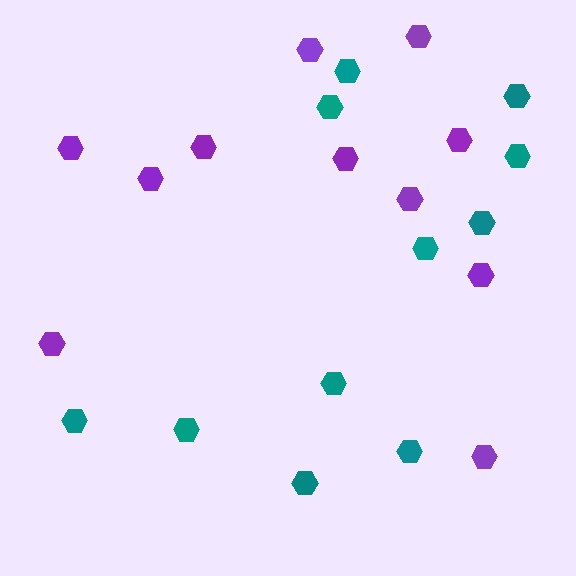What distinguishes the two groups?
There are 2 groups: one group of purple hexagons (11) and one group of teal hexagons (11).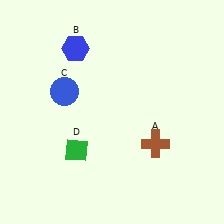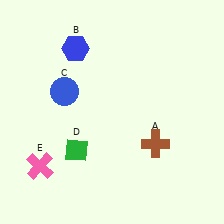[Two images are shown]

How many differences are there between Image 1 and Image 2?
There is 1 difference between the two images.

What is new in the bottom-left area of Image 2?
A pink cross (E) was added in the bottom-left area of Image 2.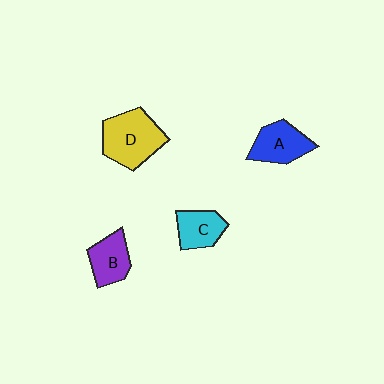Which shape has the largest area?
Shape D (yellow).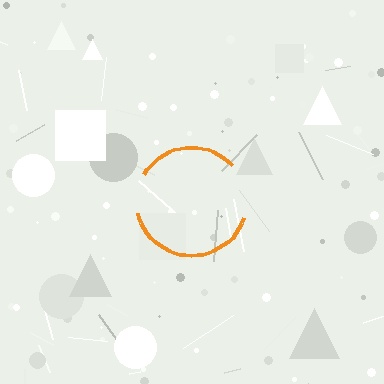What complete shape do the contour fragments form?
The contour fragments form a circle.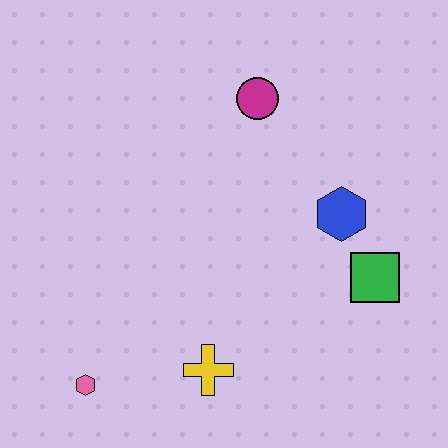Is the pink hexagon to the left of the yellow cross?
Yes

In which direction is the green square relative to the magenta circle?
The green square is below the magenta circle.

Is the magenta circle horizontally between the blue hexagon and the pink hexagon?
Yes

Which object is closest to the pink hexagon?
The yellow cross is closest to the pink hexagon.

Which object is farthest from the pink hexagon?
The magenta circle is farthest from the pink hexagon.